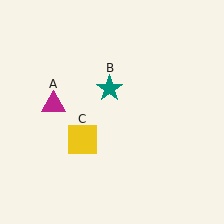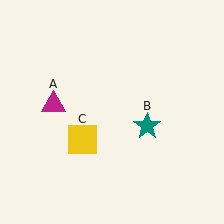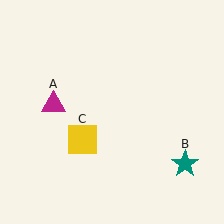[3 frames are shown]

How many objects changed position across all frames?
1 object changed position: teal star (object B).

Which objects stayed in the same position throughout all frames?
Magenta triangle (object A) and yellow square (object C) remained stationary.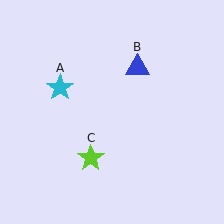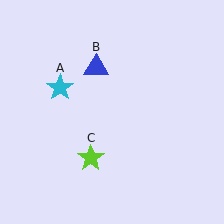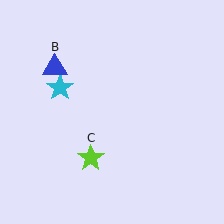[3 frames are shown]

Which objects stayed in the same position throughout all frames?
Cyan star (object A) and lime star (object C) remained stationary.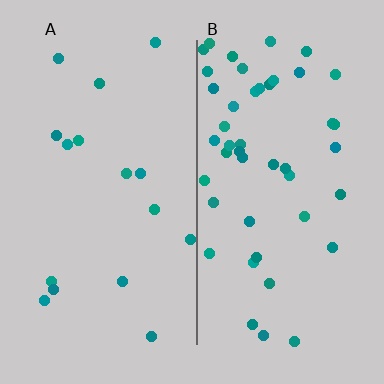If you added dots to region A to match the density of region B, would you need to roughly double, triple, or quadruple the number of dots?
Approximately triple.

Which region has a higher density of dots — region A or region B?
B (the right).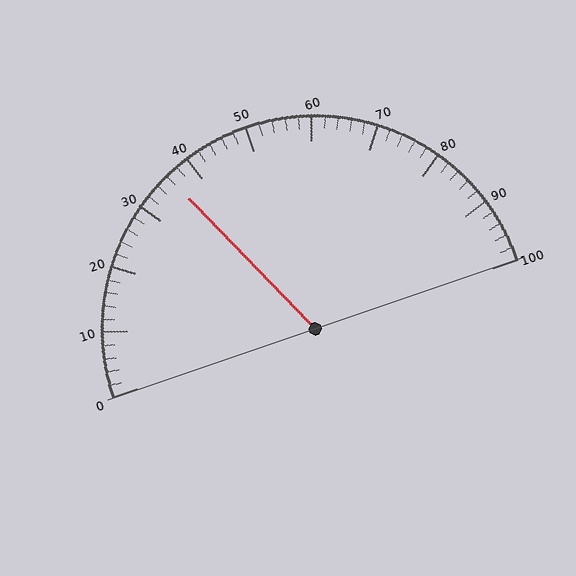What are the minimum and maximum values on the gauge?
The gauge ranges from 0 to 100.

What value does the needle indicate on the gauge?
The needle indicates approximately 36.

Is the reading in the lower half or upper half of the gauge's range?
The reading is in the lower half of the range (0 to 100).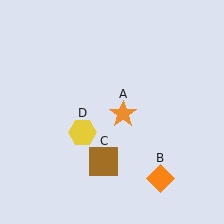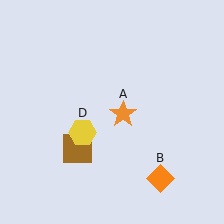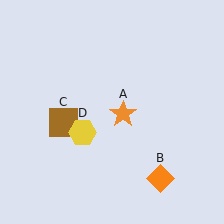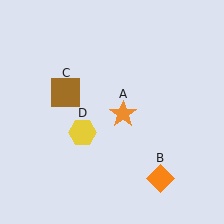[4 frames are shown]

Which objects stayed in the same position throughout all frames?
Orange star (object A) and orange diamond (object B) and yellow hexagon (object D) remained stationary.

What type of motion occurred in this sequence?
The brown square (object C) rotated clockwise around the center of the scene.